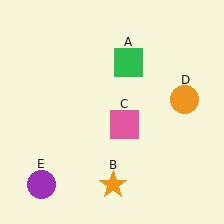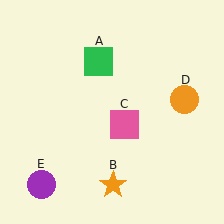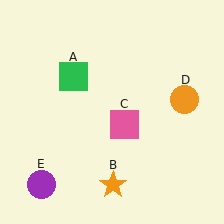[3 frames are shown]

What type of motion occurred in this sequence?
The green square (object A) rotated counterclockwise around the center of the scene.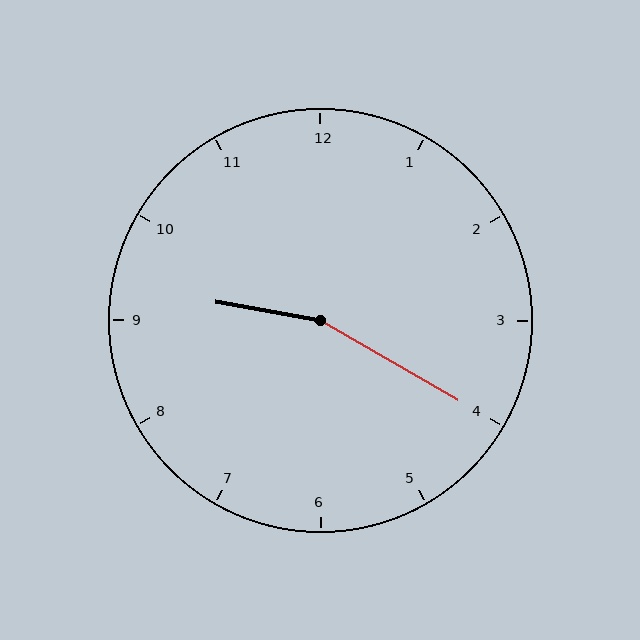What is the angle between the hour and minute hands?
Approximately 160 degrees.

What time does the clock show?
9:20.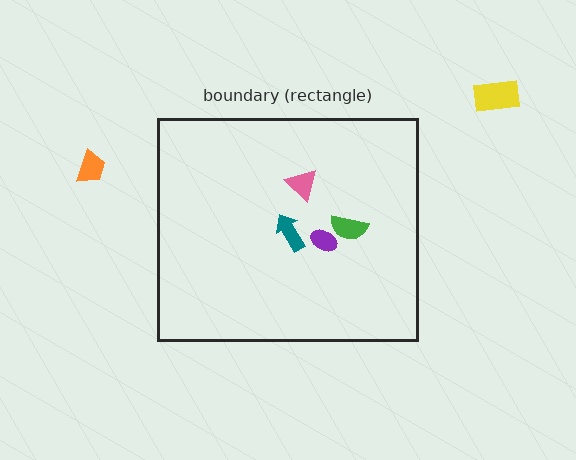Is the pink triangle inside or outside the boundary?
Inside.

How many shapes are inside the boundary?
4 inside, 2 outside.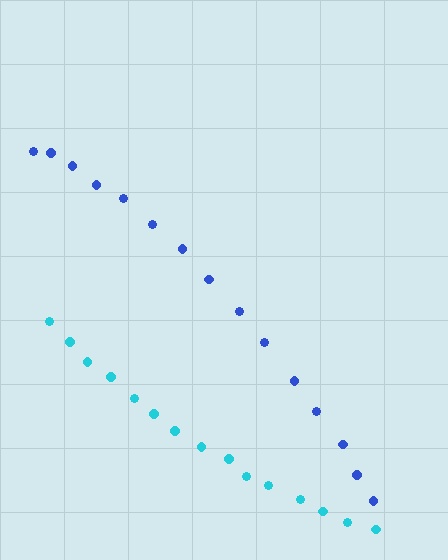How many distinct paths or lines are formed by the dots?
There are 2 distinct paths.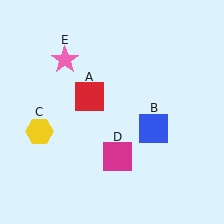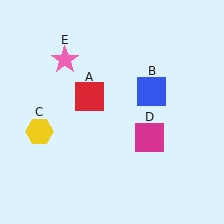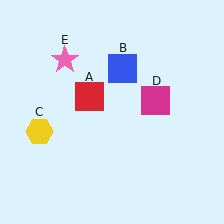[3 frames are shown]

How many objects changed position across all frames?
2 objects changed position: blue square (object B), magenta square (object D).